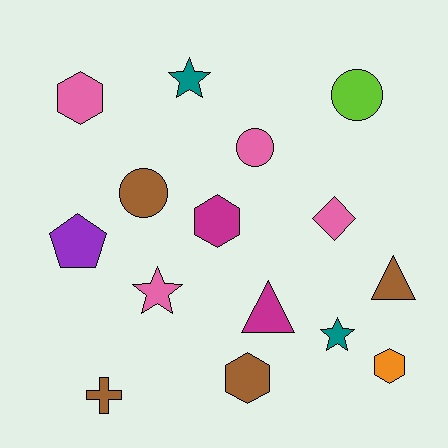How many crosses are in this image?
There is 1 cross.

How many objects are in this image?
There are 15 objects.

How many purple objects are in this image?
There is 1 purple object.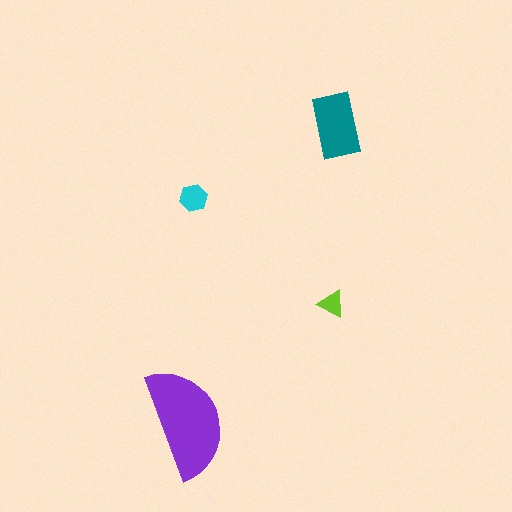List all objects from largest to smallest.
The purple semicircle, the teal rectangle, the cyan hexagon, the lime triangle.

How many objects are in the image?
There are 4 objects in the image.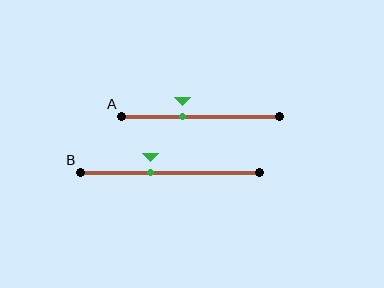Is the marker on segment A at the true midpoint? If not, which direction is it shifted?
No, the marker on segment A is shifted to the left by about 12% of the segment length.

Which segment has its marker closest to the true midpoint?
Segment B has its marker closest to the true midpoint.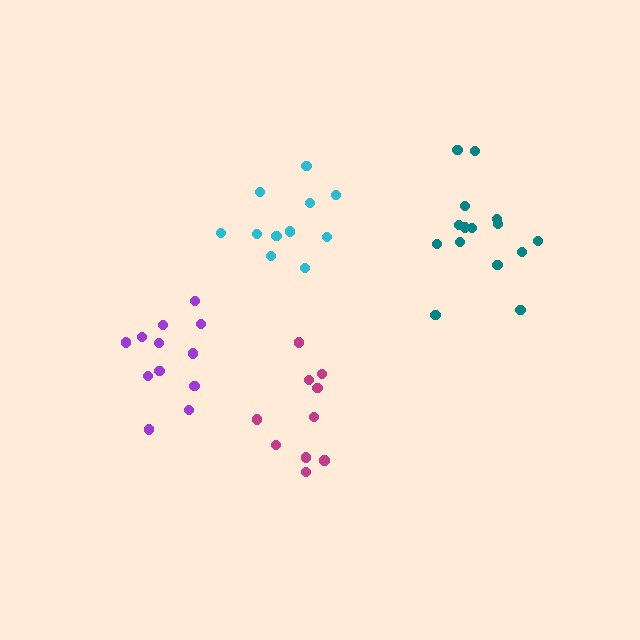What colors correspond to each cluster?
The clusters are colored: cyan, magenta, teal, purple.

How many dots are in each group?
Group 1: 11 dots, Group 2: 10 dots, Group 3: 15 dots, Group 4: 12 dots (48 total).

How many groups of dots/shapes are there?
There are 4 groups.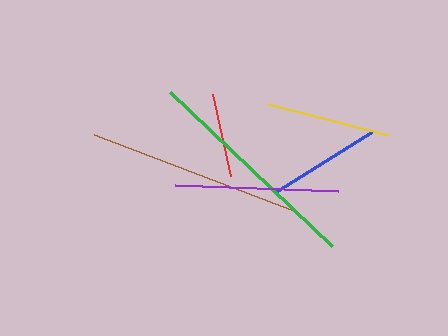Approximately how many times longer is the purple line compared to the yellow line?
The purple line is approximately 1.3 times the length of the yellow line.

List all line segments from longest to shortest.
From longest to shortest: green, brown, purple, yellow, blue, red.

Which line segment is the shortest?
The red line is the shortest at approximately 85 pixels.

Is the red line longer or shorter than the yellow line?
The yellow line is longer than the red line.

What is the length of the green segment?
The green segment is approximately 223 pixels long.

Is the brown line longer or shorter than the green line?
The green line is longer than the brown line.